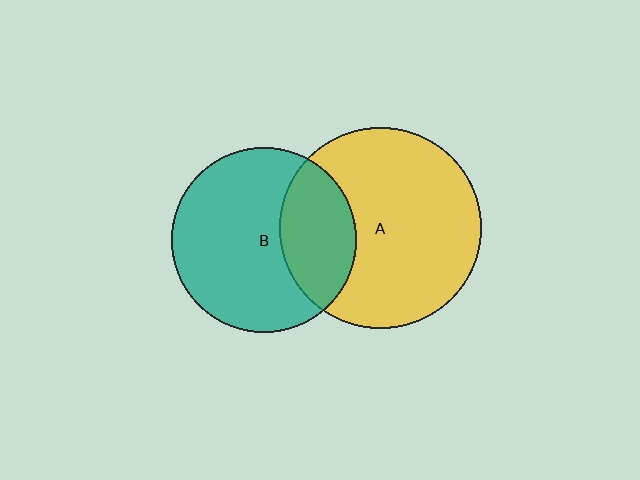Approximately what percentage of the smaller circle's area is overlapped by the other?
Approximately 30%.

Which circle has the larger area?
Circle A (yellow).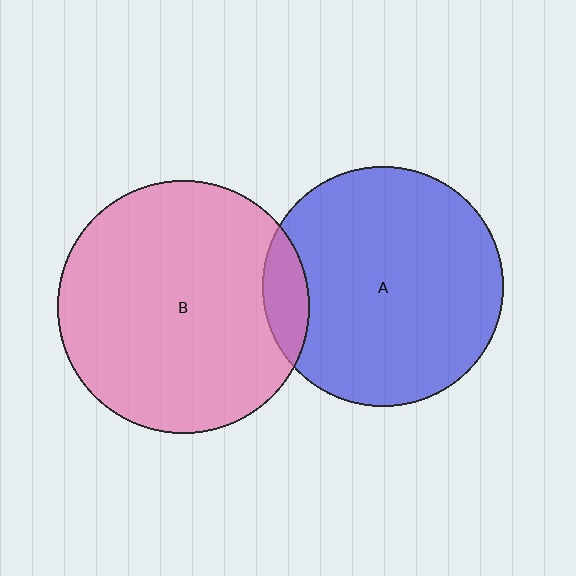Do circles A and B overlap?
Yes.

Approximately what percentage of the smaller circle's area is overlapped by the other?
Approximately 10%.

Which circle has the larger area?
Circle B (pink).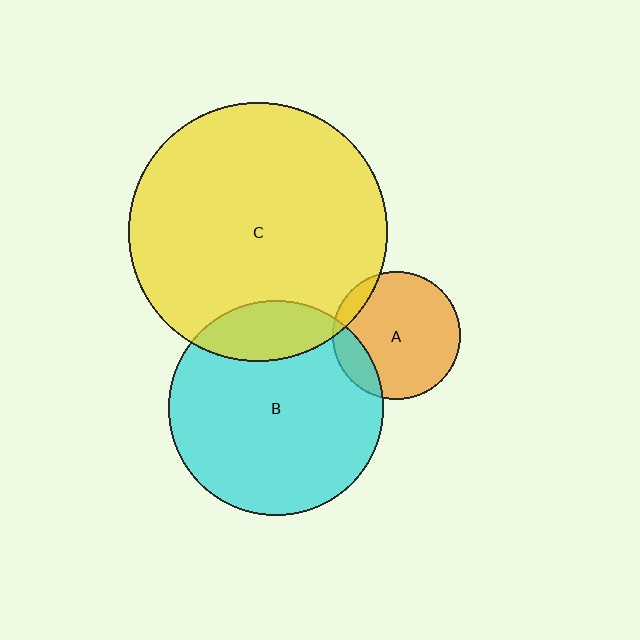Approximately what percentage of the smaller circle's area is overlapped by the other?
Approximately 20%.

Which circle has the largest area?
Circle C (yellow).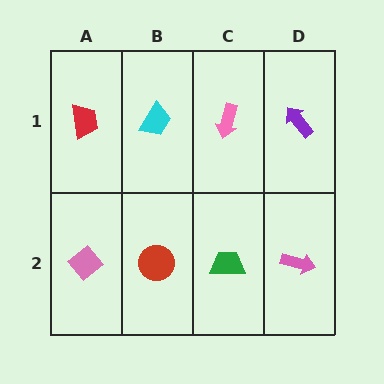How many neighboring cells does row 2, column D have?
2.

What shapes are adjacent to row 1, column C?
A green trapezoid (row 2, column C), a cyan trapezoid (row 1, column B), a purple arrow (row 1, column D).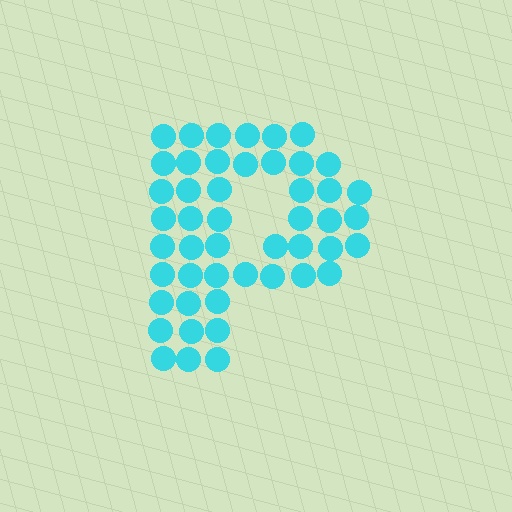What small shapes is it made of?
It is made of small circles.